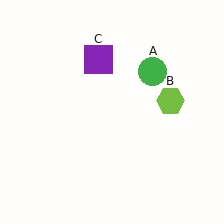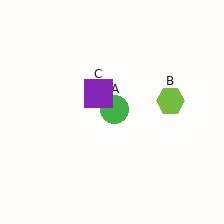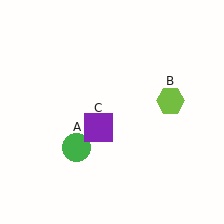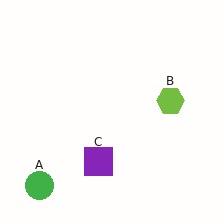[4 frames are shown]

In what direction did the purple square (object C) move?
The purple square (object C) moved down.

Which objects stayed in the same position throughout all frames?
Lime hexagon (object B) remained stationary.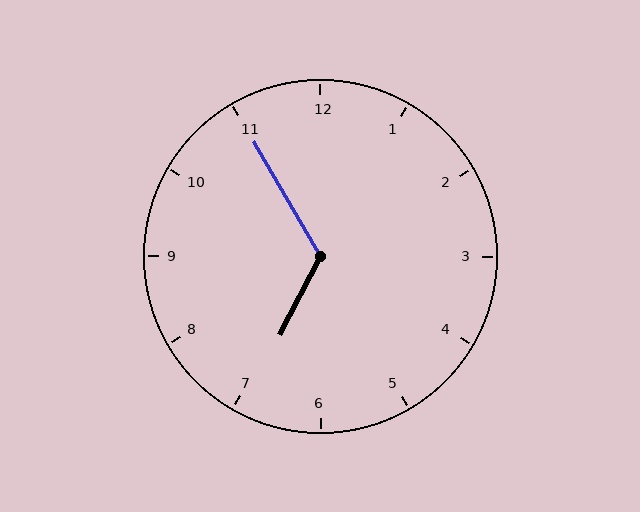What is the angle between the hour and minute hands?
Approximately 122 degrees.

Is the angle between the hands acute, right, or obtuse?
It is obtuse.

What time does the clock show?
6:55.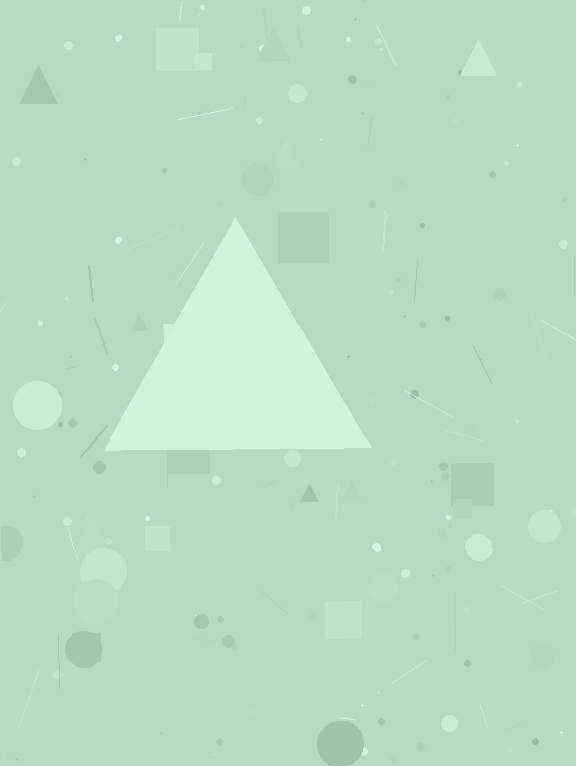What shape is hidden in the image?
A triangle is hidden in the image.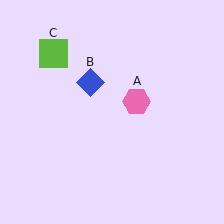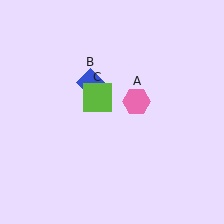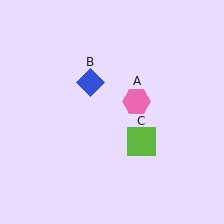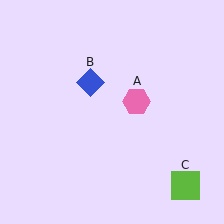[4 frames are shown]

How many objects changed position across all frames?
1 object changed position: lime square (object C).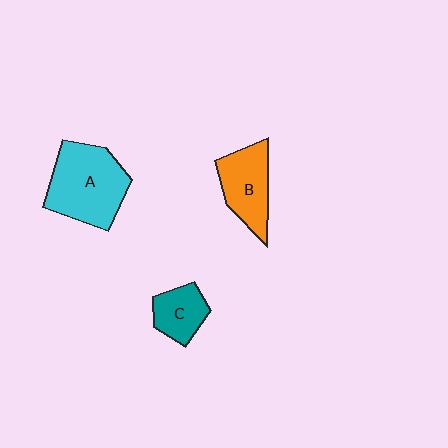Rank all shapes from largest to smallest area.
From largest to smallest: A (cyan), B (orange), C (teal).